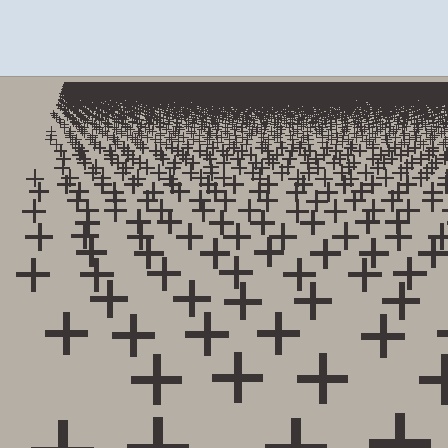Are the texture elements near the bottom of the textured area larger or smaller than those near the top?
Larger. Near the bottom, elements are closer to the viewer and appear at a bigger on-screen size.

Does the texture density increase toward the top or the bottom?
Density increases toward the top.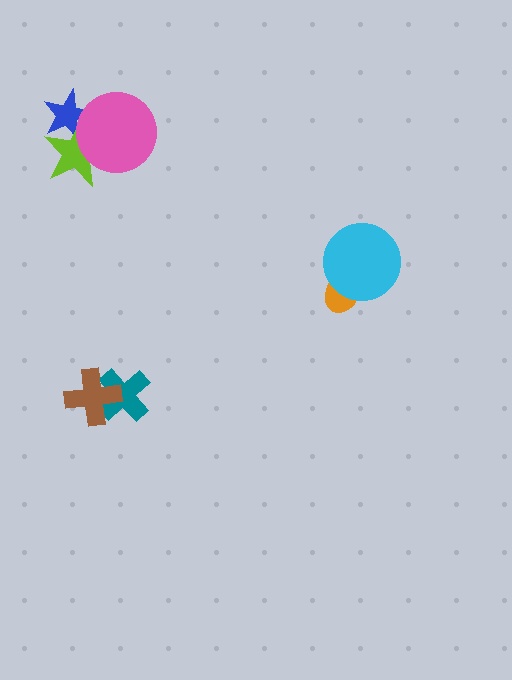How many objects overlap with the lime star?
2 objects overlap with the lime star.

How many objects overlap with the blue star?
2 objects overlap with the blue star.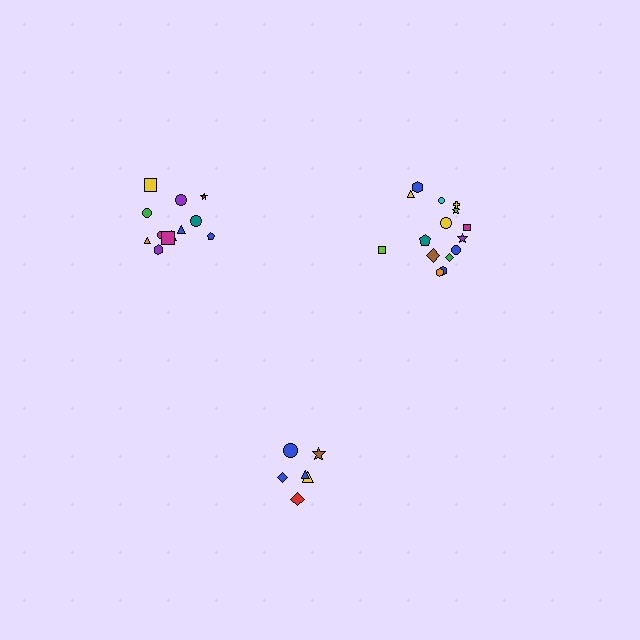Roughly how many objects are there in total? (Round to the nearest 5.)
Roughly 35 objects in total.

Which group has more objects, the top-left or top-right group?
The top-right group.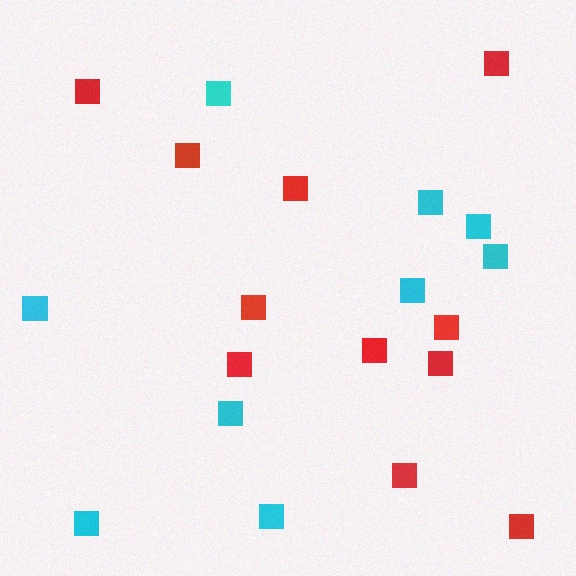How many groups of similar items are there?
There are 2 groups: one group of cyan squares (9) and one group of red squares (11).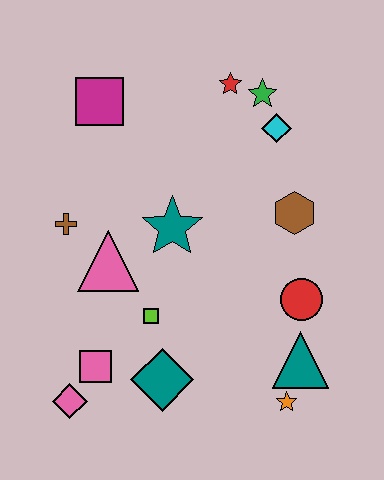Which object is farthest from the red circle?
The magenta square is farthest from the red circle.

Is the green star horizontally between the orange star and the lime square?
Yes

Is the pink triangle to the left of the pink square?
No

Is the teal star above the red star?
No